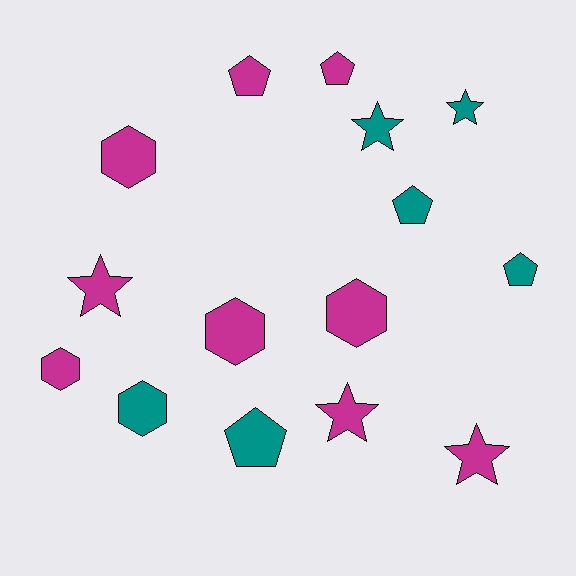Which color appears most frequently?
Magenta, with 9 objects.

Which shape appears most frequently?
Hexagon, with 5 objects.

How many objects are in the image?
There are 15 objects.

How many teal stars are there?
There are 2 teal stars.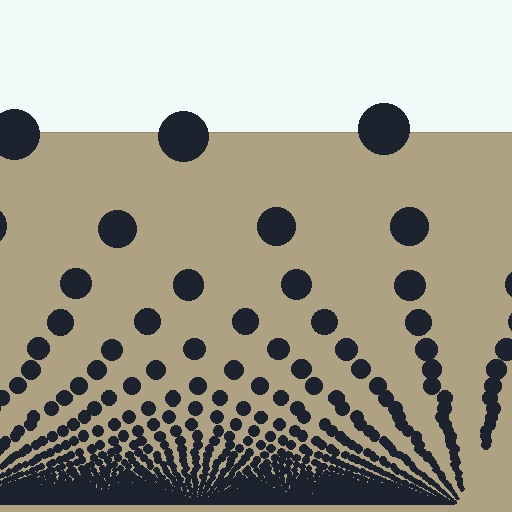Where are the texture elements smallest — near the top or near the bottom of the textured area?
Near the bottom.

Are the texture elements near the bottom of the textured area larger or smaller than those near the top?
Smaller. The gradient is inverted — elements near the bottom are smaller and denser.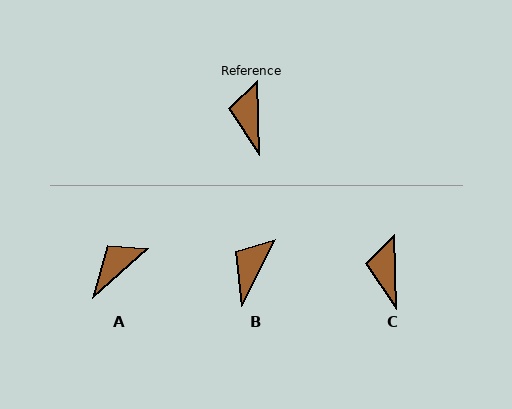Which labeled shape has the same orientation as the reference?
C.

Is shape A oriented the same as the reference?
No, it is off by about 50 degrees.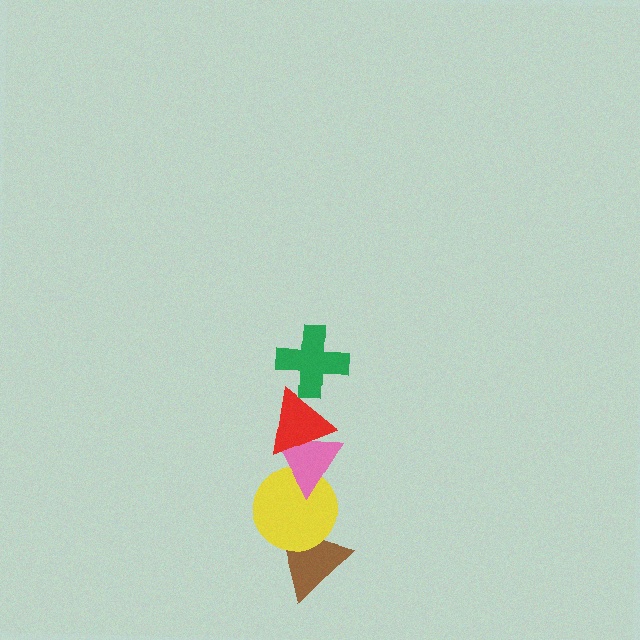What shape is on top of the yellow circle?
The pink triangle is on top of the yellow circle.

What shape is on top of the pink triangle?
The red triangle is on top of the pink triangle.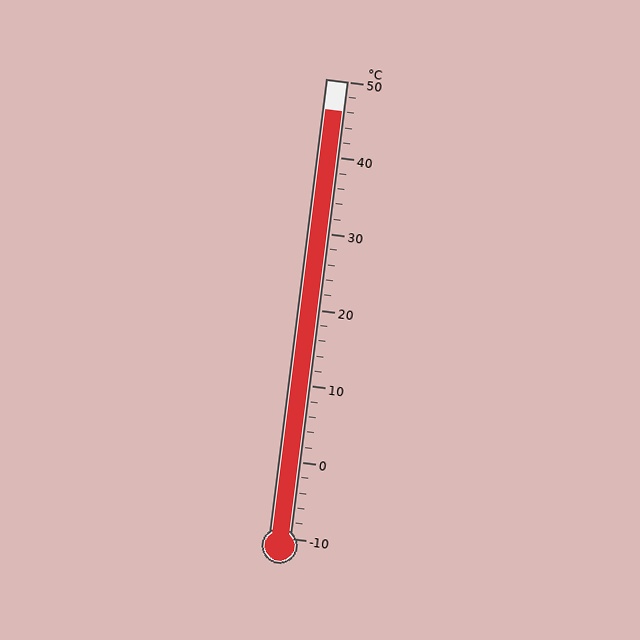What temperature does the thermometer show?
The thermometer shows approximately 46°C.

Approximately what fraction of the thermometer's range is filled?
The thermometer is filled to approximately 95% of its range.